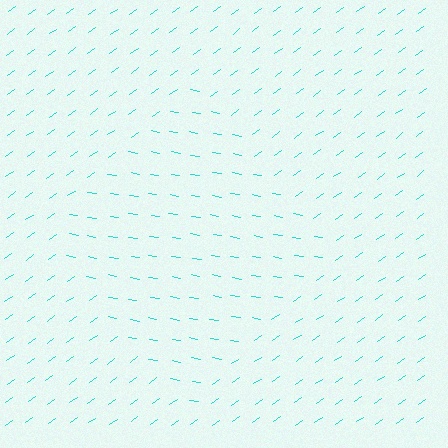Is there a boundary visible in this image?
Yes, there is a texture boundary formed by a change in line orientation.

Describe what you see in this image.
The image is filled with small cyan line segments. A diamond region in the image has lines oriented differently from the surrounding lines, creating a visible texture boundary.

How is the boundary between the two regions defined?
The boundary is defined purely by a change in line orientation (approximately 45 degrees difference). All lines are the same color and thickness.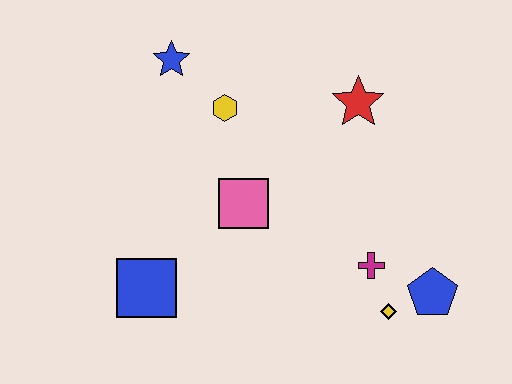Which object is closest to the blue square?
The pink square is closest to the blue square.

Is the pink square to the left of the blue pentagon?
Yes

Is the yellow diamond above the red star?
No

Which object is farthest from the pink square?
The blue pentagon is farthest from the pink square.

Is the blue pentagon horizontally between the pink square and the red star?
No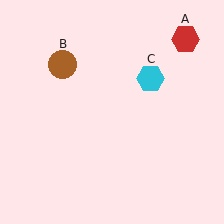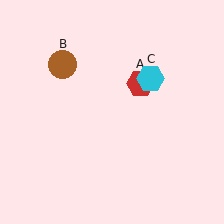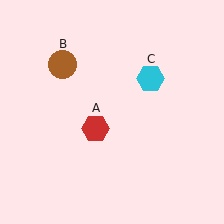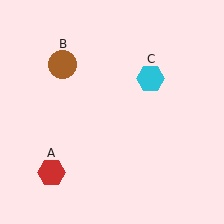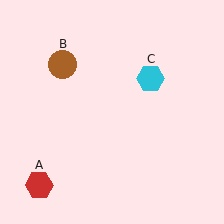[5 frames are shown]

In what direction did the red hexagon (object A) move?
The red hexagon (object A) moved down and to the left.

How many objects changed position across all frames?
1 object changed position: red hexagon (object A).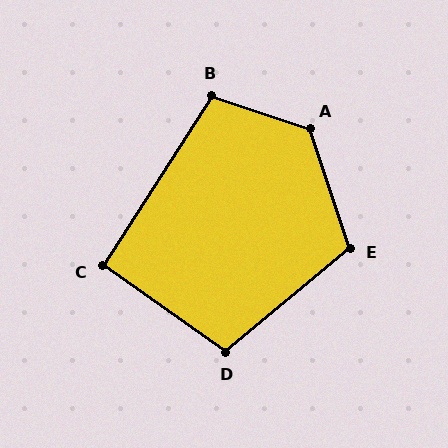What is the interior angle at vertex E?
Approximately 111 degrees (obtuse).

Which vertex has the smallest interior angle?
C, at approximately 92 degrees.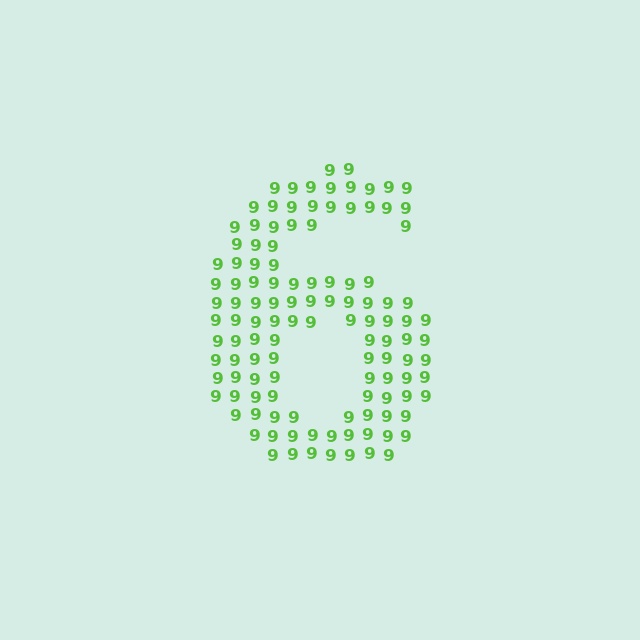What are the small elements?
The small elements are digit 9's.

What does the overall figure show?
The overall figure shows the digit 6.